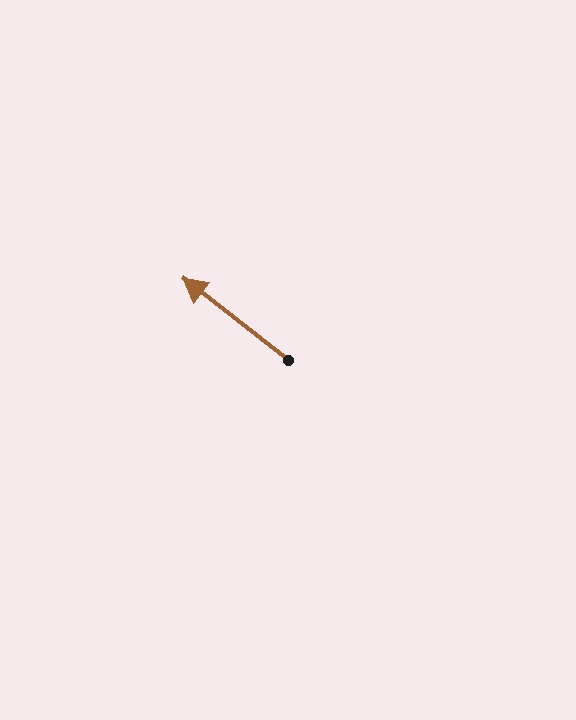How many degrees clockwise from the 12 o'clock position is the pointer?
Approximately 308 degrees.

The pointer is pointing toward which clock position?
Roughly 10 o'clock.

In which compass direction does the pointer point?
Northwest.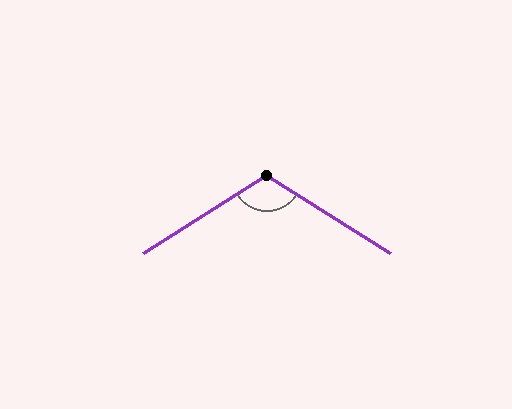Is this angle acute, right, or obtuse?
It is obtuse.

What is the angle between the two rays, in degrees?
Approximately 115 degrees.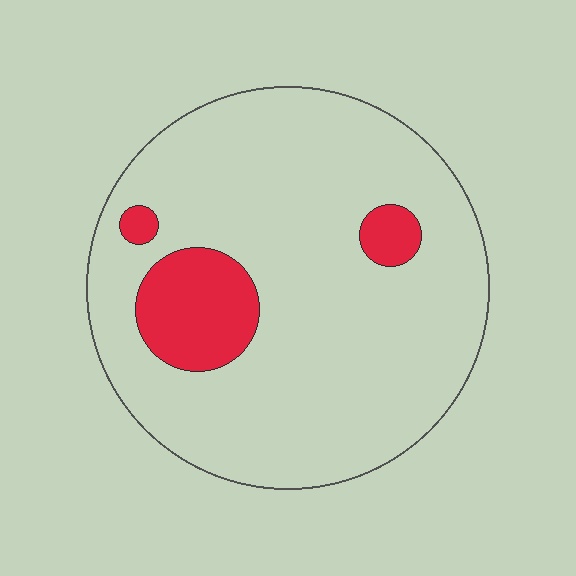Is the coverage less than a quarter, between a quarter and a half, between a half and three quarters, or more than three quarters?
Less than a quarter.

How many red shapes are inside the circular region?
3.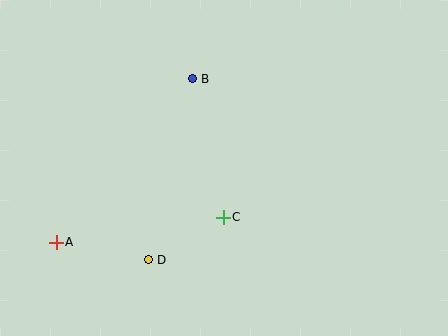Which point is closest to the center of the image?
Point C at (223, 217) is closest to the center.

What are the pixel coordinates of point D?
Point D is at (148, 260).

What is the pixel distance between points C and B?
The distance between C and B is 142 pixels.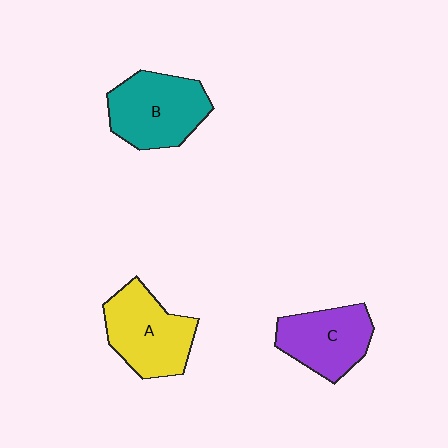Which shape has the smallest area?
Shape C (purple).